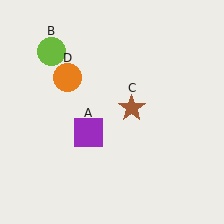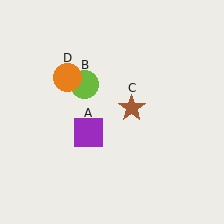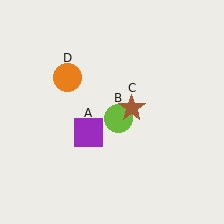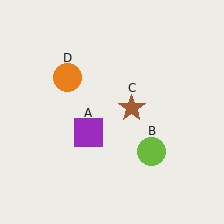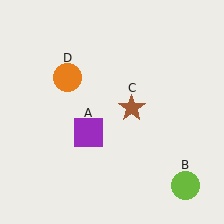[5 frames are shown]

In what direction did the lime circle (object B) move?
The lime circle (object B) moved down and to the right.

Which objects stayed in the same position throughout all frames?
Purple square (object A) and brown star (object C) and orange circle (object D) remained stationary.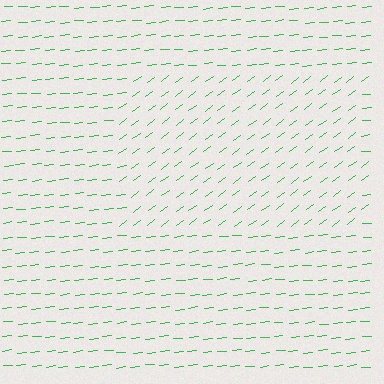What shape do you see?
I see a rectangle.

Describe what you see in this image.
The image is filled with small green line segments. A rectangle region in the image has lines oriented differently from the surrounding lines, creating a visible texture boundary.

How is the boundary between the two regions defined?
The boundary is defined purely by a change in line orientation (approximately 30 degrees difference). All lines are the same color and thickness.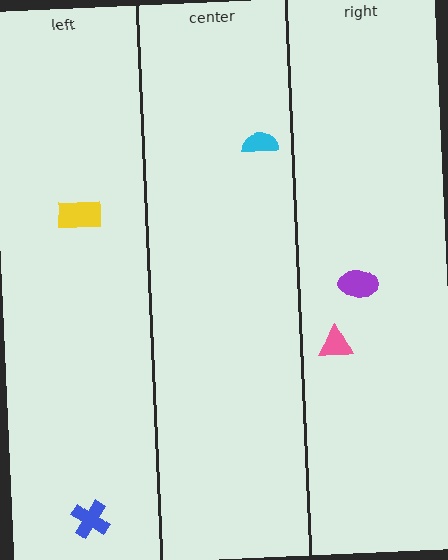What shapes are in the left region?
The yellow rectangle, the blue cross.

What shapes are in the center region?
The cyan semicircle.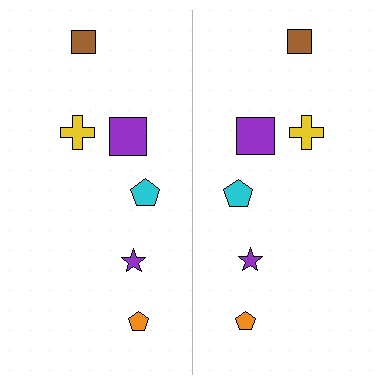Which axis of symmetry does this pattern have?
The pattern has a vertical axis of symmetry running through the center of the image.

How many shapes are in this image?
There are 12 shapes in this image.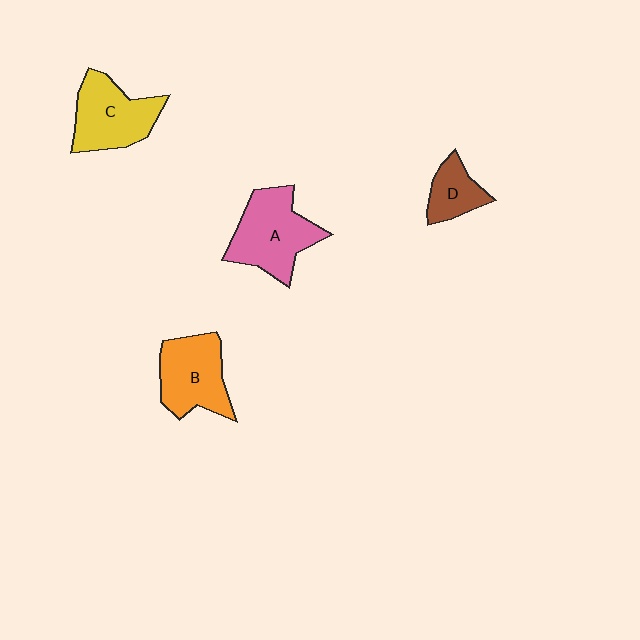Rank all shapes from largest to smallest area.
From largest to smallest: A (pink), C (yellow), B (orange), D (brown).